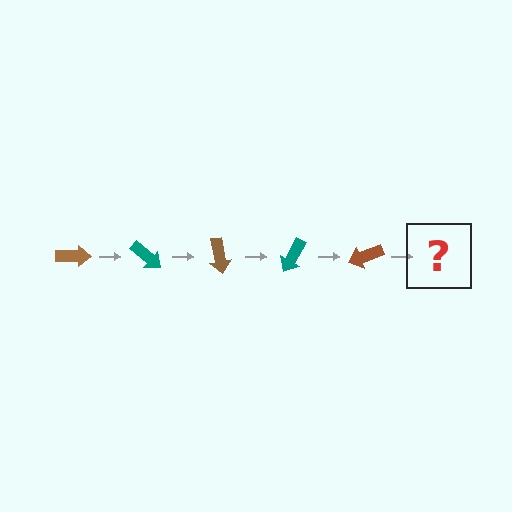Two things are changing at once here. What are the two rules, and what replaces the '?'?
The two rules are that it rotates 40 degrees each step and the color cycles through brown and teal. The '?' should be a teal arrow, rotated 200 degrees from the start.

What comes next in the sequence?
The next element should be a teal arrow, rotated 200 degrees from the start.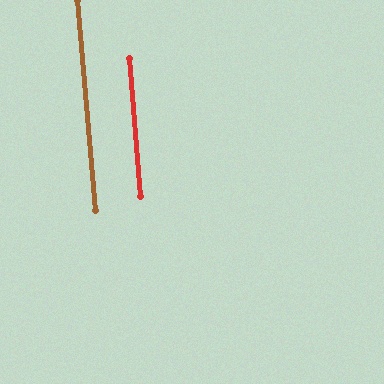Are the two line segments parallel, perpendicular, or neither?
Parallel — their directions differ by only 0.4°.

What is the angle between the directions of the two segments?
Approximately 0 degrees.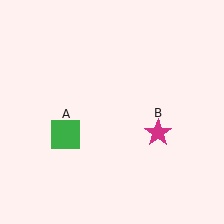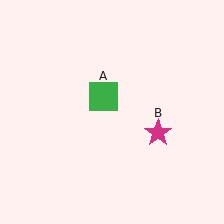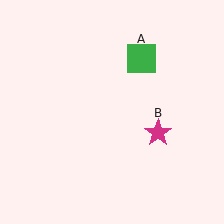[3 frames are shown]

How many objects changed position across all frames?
1 object changed position: green square (object A).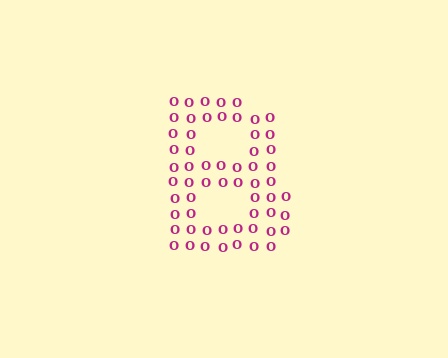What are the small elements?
The small elements are letter O's.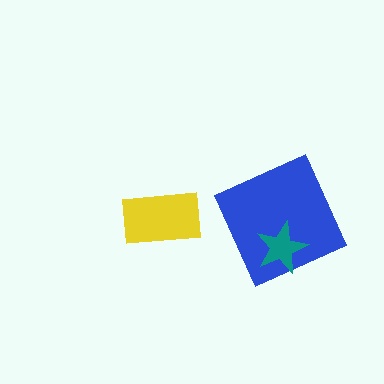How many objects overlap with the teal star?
1 object overlaps with the teal star.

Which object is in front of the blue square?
The teal star is in front of the blue square.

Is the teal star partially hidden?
No, no other shape covers it.